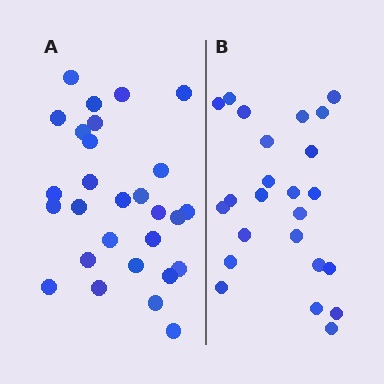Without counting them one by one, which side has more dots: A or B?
Region A (the left region) has more dots.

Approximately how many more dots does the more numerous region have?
Region A has about 4 more dots than region B.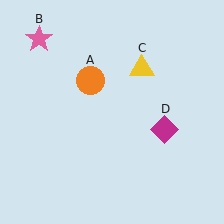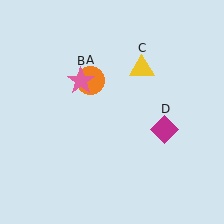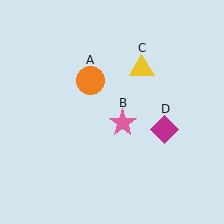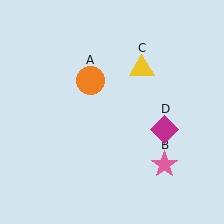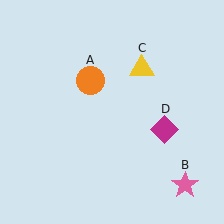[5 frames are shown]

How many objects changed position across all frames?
1 object changed position: pink star (object B).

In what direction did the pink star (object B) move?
The pink star (object B) moved down and to the right.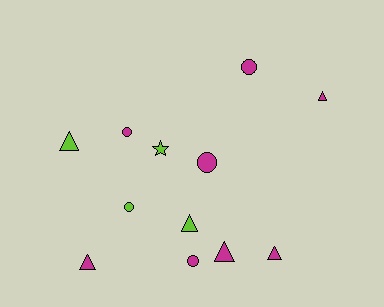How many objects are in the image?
There are 12 objects.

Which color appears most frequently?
Magenta, with 8 objects.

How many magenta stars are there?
There are no magenta stars.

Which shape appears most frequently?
Triangle, with 6 objects.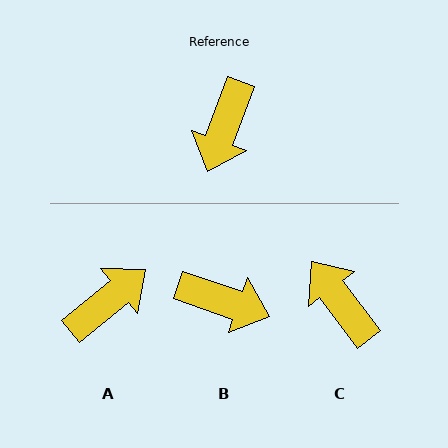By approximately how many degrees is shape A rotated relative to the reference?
Approximately 150 degrees counter-clockwise.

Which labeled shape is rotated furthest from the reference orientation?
A, about 150 degrees away.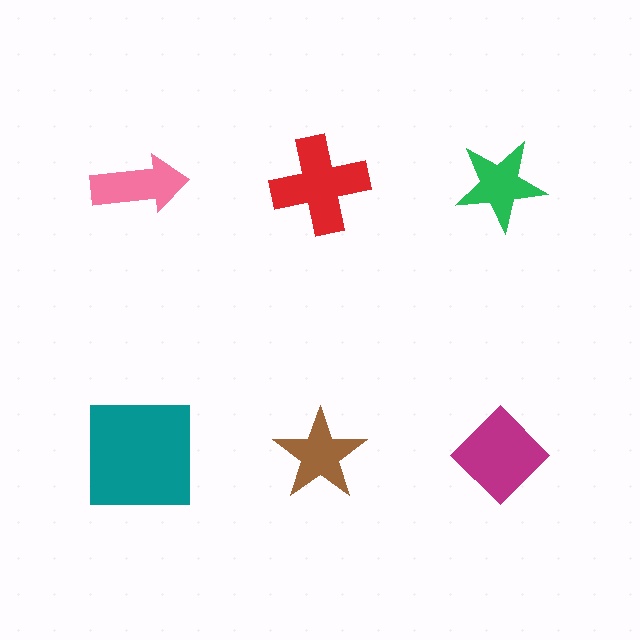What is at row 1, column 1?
A pink arrow.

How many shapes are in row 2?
3 shapes.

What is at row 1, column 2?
A red cross.